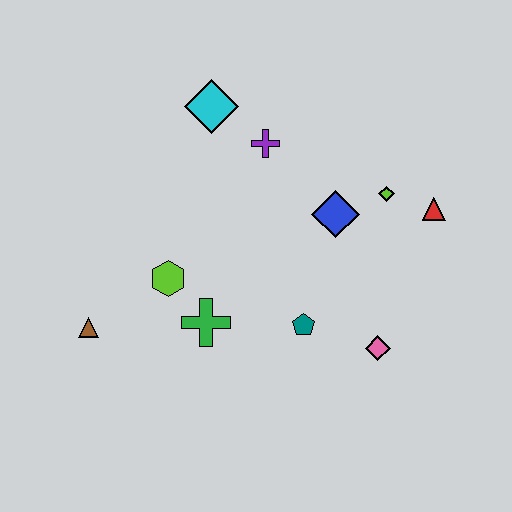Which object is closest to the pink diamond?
The teal pentagon is closest to the pink diamond.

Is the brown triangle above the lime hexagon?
No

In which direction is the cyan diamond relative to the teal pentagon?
The cyan diamond is above the teal pentagon.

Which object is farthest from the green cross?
The red triangle is farthest from the green cross.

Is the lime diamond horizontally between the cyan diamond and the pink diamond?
No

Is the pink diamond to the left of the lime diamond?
Yes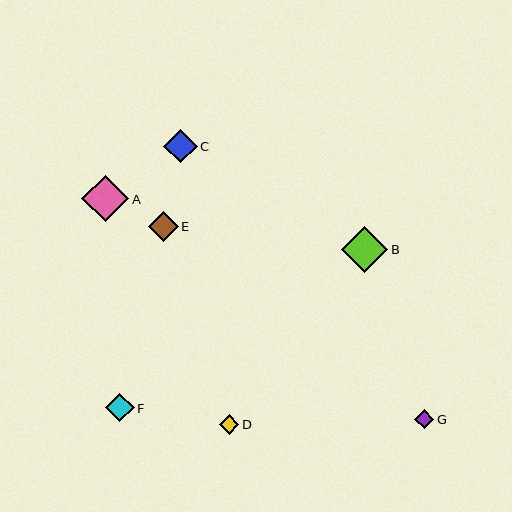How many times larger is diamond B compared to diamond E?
Diamond B is approximately 1.6 times the size of diamond E.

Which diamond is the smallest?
Diamond G is the smallest with a size of approximately 19 pixels.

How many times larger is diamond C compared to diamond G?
Diamond C is approximately 1.8 times the size of diamond G.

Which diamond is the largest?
Diamond A is the largest with a size of approximately 47 pixels.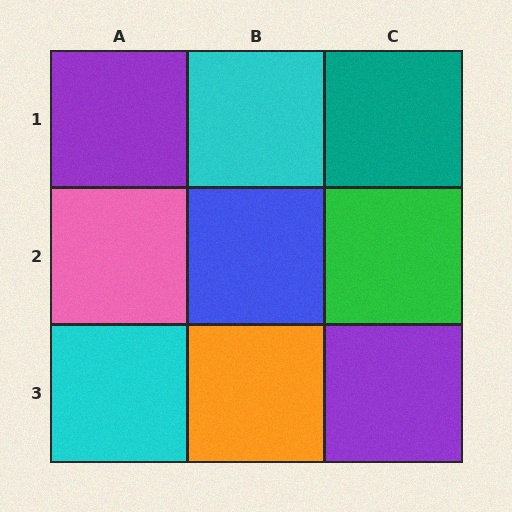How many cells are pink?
1 cell is pink.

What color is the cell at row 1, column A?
Purple.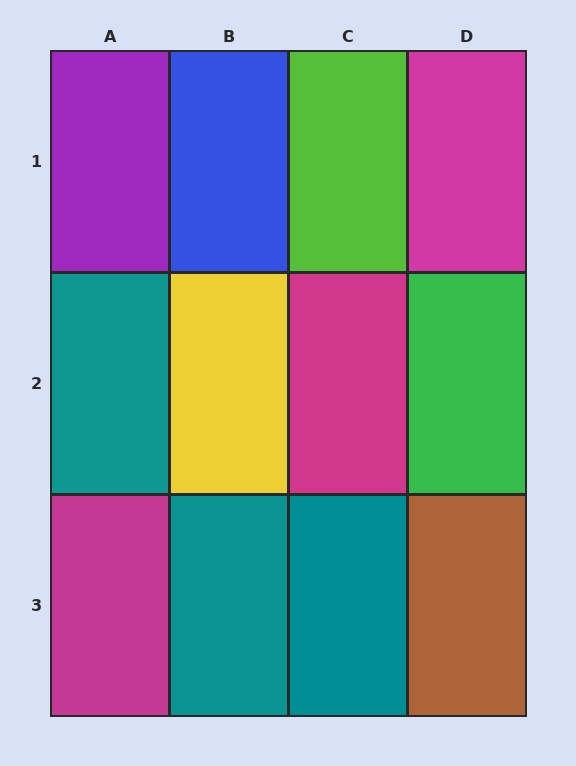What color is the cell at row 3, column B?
Teal.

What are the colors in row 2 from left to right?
Teal, yellow, magenta, green.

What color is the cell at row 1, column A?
Purple.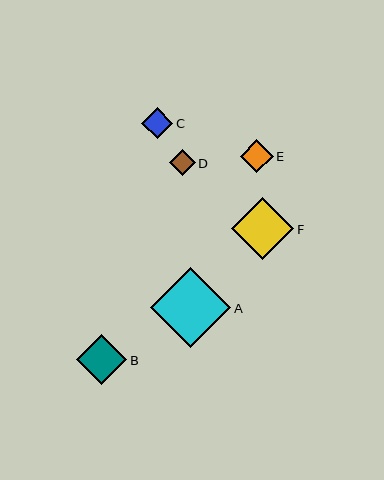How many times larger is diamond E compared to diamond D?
Diamond E is approximately 1.3 times the size of diamond D.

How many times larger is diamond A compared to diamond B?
Diamond A is approximately 1.6 times the size of diamond B.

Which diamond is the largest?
Diamond A is the largest with a size of approximately 80 pixels.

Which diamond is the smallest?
Diamond D is the smallest with a size of approximately 26 pixels.